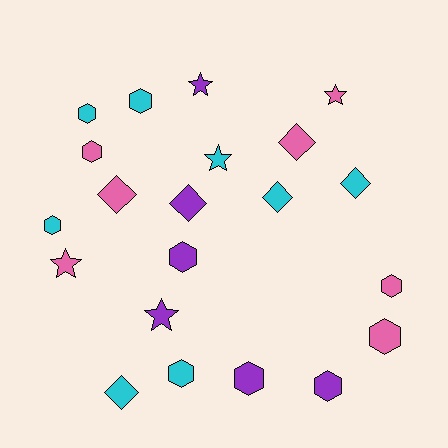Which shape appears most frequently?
Hexagon, with 10 objects.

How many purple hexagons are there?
There are 3 purple hexagons.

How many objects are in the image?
There are 21 objects.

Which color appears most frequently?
Cyan, with 8 objects.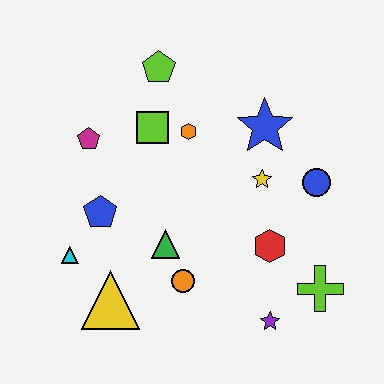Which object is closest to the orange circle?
The green triangle is closest to the orange circle.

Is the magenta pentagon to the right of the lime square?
No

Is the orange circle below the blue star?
Yes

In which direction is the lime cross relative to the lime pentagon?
The lime cross is below the lime pentagon.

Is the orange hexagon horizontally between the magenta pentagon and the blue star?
Yes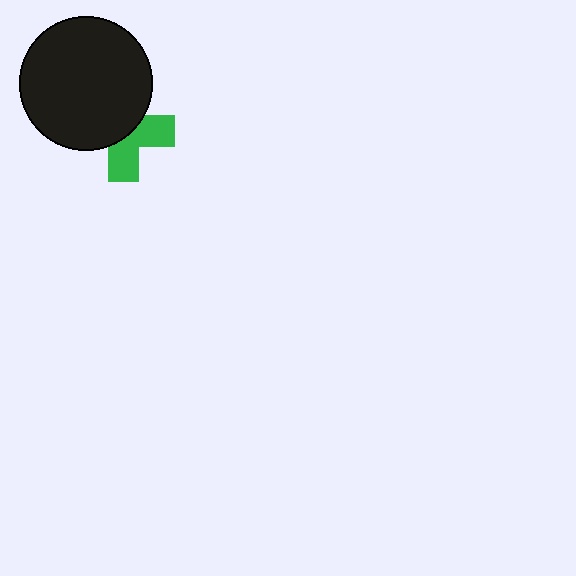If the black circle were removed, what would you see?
You would see the complete green cross.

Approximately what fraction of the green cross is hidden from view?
Roughly 55% of the green cross is hidden behind the black circle.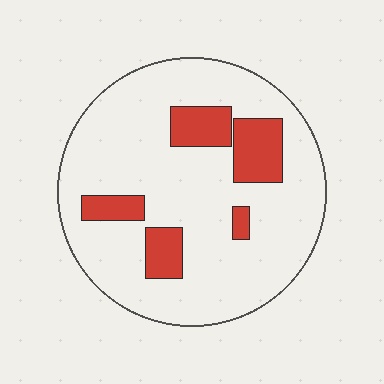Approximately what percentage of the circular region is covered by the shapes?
Approximately 20%.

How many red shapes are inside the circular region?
5.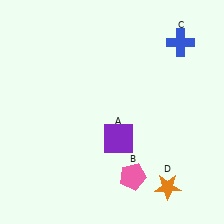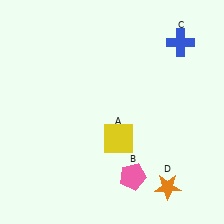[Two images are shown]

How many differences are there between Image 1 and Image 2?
There is 1 difference between the two images.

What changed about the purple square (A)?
In Image 1, A is purple. In Image 2, it changed to yellow.